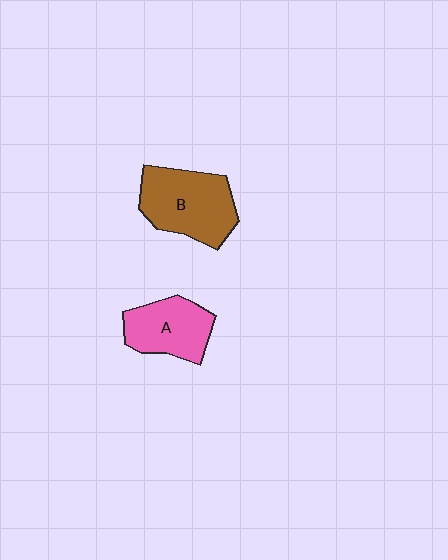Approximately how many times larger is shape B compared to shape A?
Approximately 1.3 times.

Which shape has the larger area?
Shape B (brown).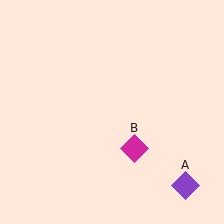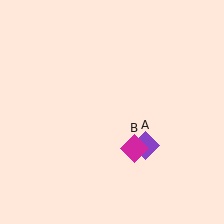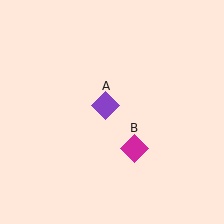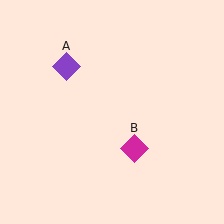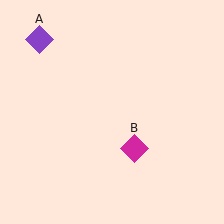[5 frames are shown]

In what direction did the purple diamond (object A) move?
The purple diamond (object A) moved up and to the left.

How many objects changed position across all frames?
1 object changed position: purple diamond (object A).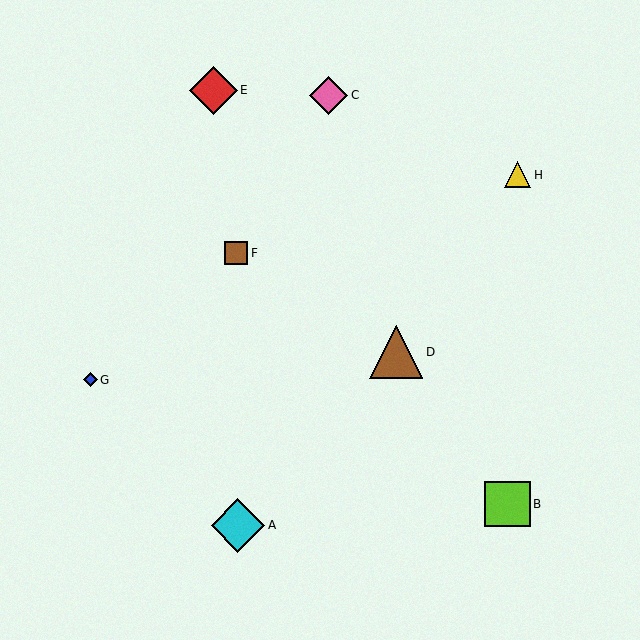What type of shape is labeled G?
Shape G is a blue diamond.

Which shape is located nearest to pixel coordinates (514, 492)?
The lime square (labeled B) at (508, 504) is nearest to that location.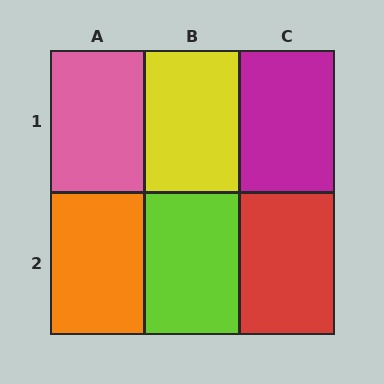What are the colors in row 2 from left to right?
Orange, lime, red.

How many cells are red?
1 cell is red.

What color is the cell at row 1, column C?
Magenta.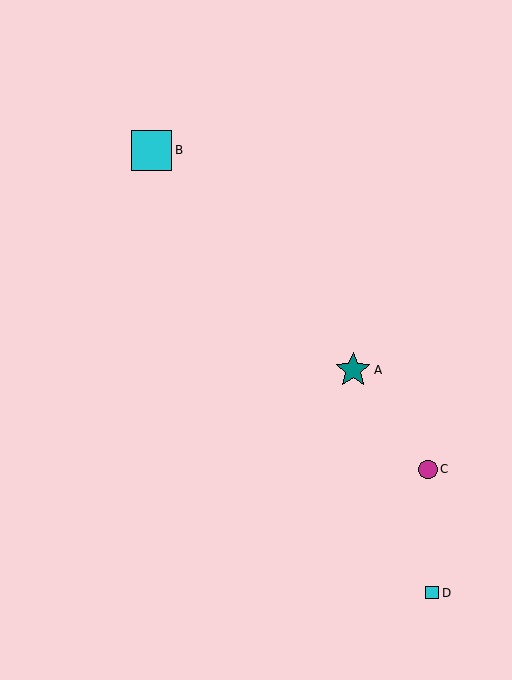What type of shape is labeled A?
Shape A is a teal star.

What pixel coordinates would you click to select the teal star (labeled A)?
Click at (353, 370) to select the teal star A.